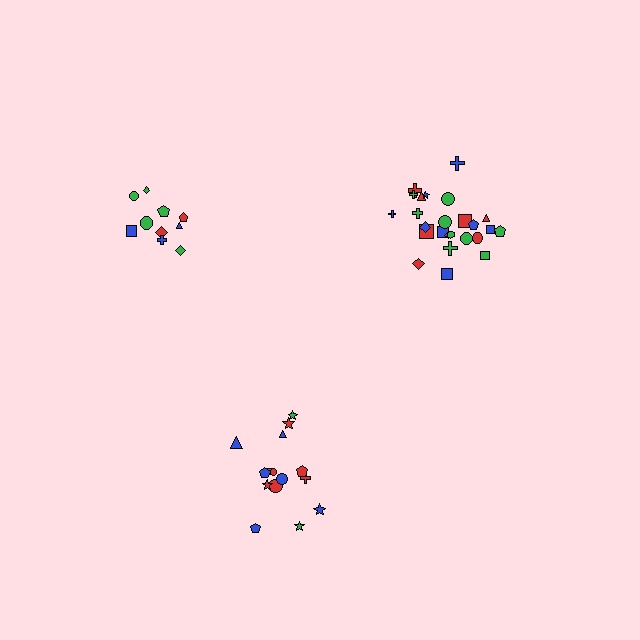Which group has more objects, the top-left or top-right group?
The top-right group.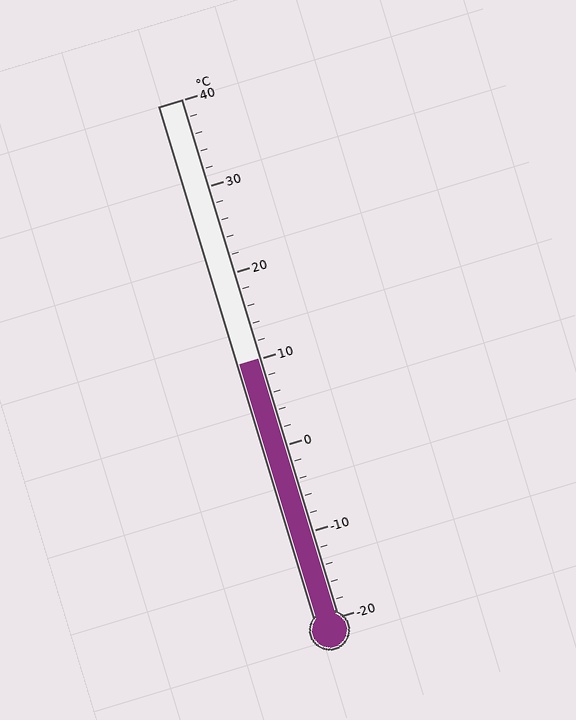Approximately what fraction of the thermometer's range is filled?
The thermometer is filled to approximately 50% of its range.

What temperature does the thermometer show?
The thermometer shows approximately 10°C.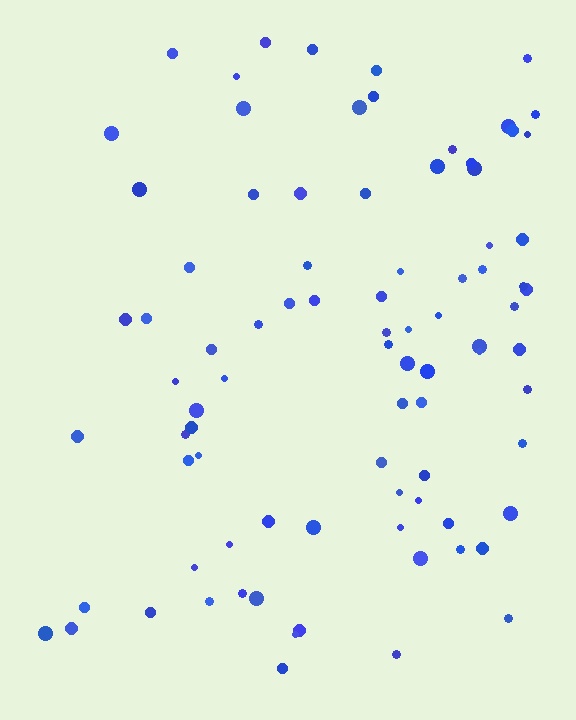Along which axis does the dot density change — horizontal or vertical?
Horizontal.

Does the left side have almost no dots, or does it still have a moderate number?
Still a moderate number, just noticeably fewer than the right.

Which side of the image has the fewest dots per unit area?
The left.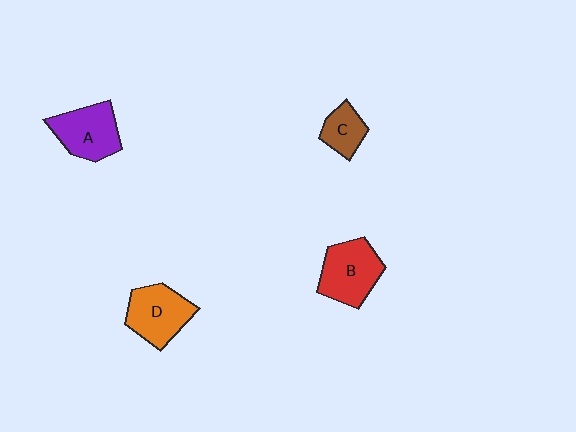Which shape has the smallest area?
Shape C (brown).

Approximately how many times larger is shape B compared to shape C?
Approximately 1.9 times.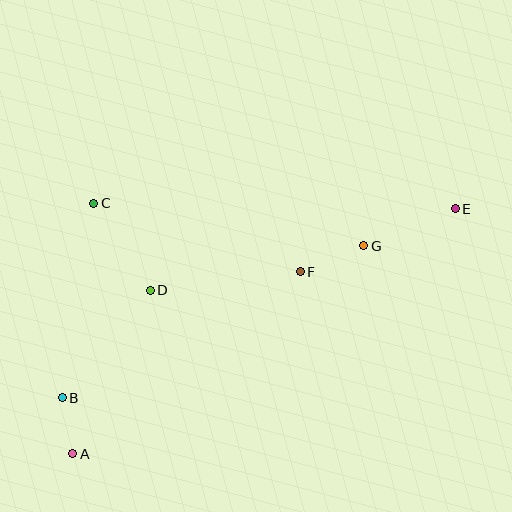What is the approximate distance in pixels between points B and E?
The distance between B and E is approximately 436 pixels.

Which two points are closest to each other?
Points A and B are closest to each other.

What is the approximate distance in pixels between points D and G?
The distance between D and G is approximately 218 pixels.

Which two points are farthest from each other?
Points A and E are farthest from each other.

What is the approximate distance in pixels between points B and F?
The distance between B and F is approximately 269 pixels.